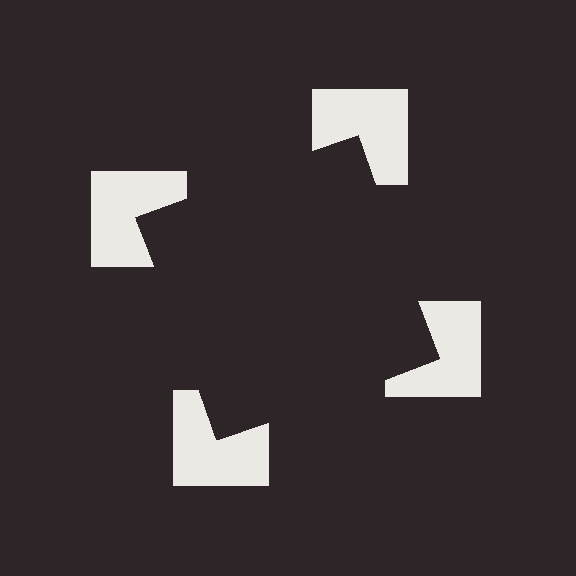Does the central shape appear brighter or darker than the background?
It typically appears slightly darker than the background, even though no actual brightness change is drawn.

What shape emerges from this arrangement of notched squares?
An illusory square — its edges are inferred from the aligned wedge cuts in the notched squares, not physically drawn.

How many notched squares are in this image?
There are 4 — one at each vertex of the illusory square.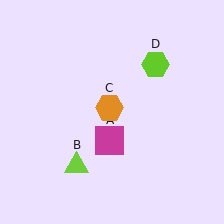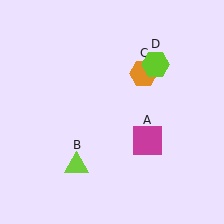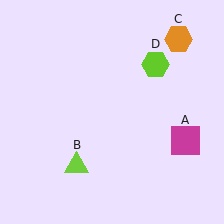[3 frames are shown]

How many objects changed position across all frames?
2 objects changed position: magenta square (object A), orange hexagon (object C).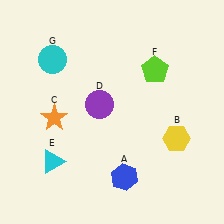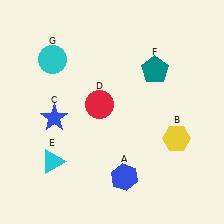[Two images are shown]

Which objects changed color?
C changed from orange to blue. D changed from purple to red. F changed from lime to teal.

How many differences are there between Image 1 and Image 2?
There are 3 differences between the two images.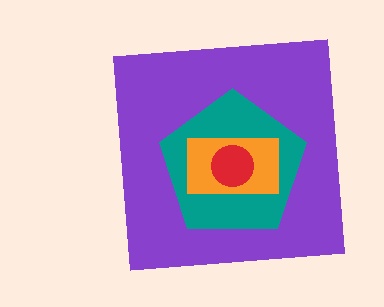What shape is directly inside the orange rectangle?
The red circle.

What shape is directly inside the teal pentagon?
The orange rectangle.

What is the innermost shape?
The red circle.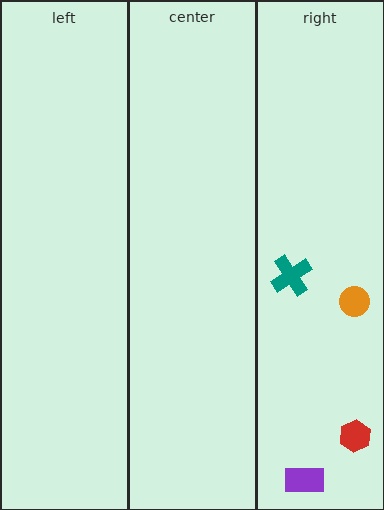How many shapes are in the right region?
4.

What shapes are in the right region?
The purple rectangle, the red hexagon, the teal cross, the orange circle.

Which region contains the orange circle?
The right region.